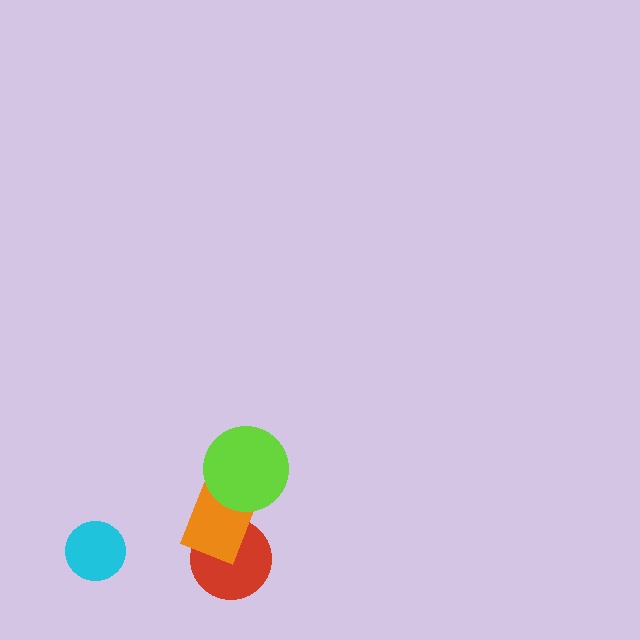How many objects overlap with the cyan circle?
0 objects overlap with the cyan circle.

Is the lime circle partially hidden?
No, no other shape covers it.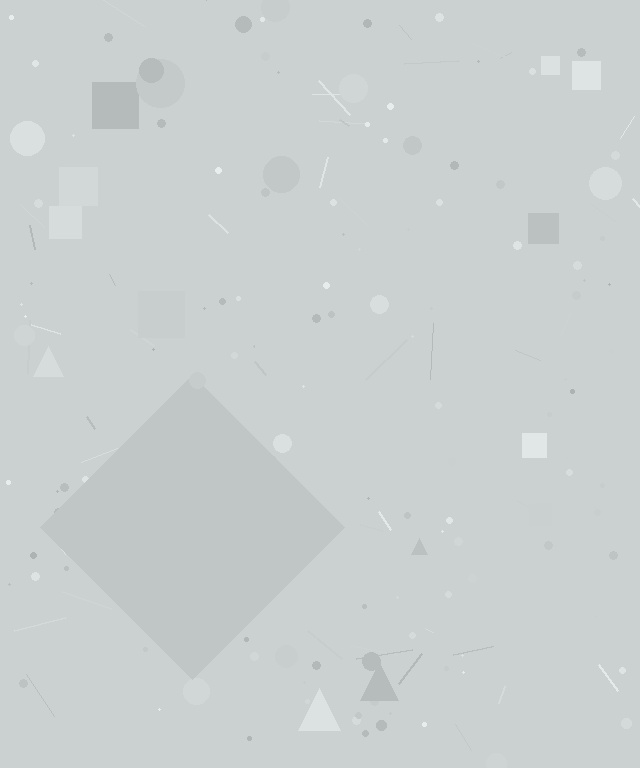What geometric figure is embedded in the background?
A diamond is embedded in the background.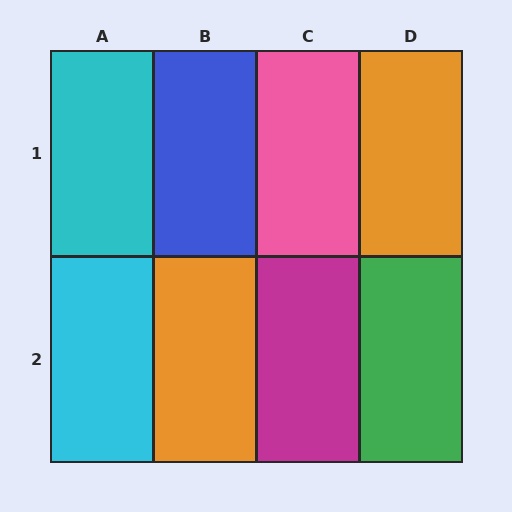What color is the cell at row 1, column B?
Blue.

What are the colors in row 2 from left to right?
Cyan, orange, magenta, green.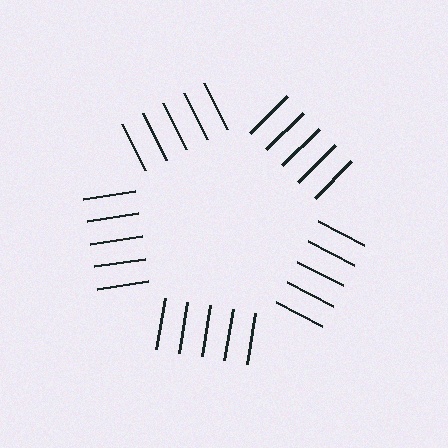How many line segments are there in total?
25 — 5 along each of the 5 edges.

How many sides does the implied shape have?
5 sides — the line-ends trace a pentagon.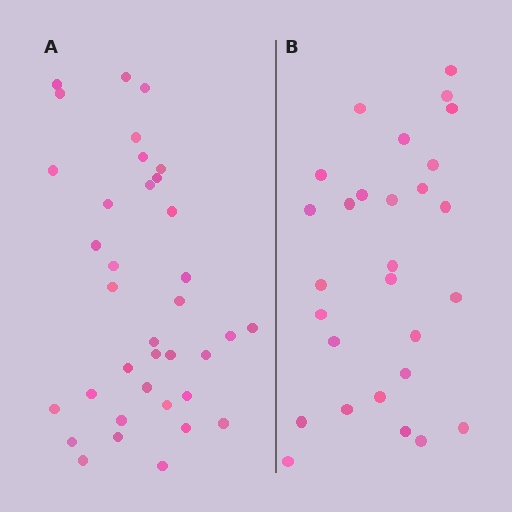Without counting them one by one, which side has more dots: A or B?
Region A (the left region) has more dots.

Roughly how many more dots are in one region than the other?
Region A has roughly 8 or so more dots than region B.